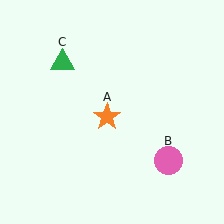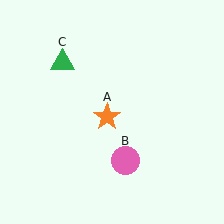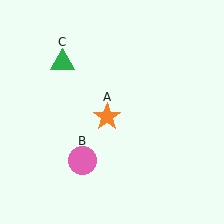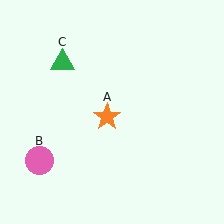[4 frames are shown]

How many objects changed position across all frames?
1 object changed position: pink circle (object B).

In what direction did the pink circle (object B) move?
The pink circle (object B) moved left.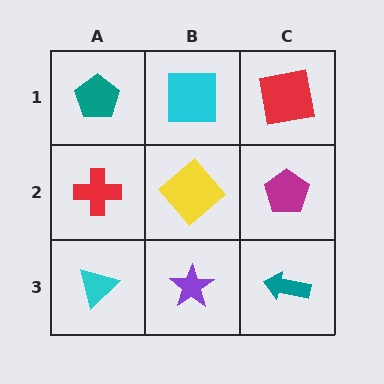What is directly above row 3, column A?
A red cross.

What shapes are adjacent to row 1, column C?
A magenta pentagon (row 2, column C), a cyan square (row 1, column B).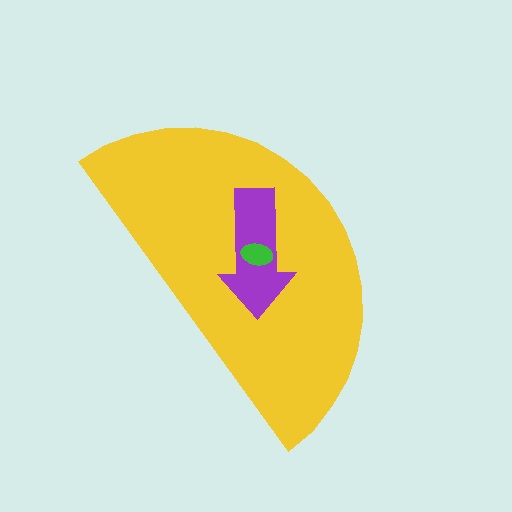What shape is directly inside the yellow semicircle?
The purple arrow.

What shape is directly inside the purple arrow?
The green ellipse.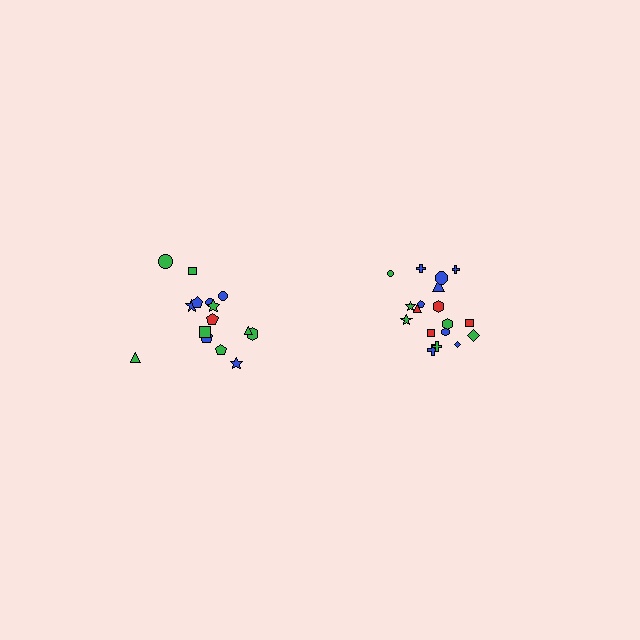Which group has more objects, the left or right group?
The right group.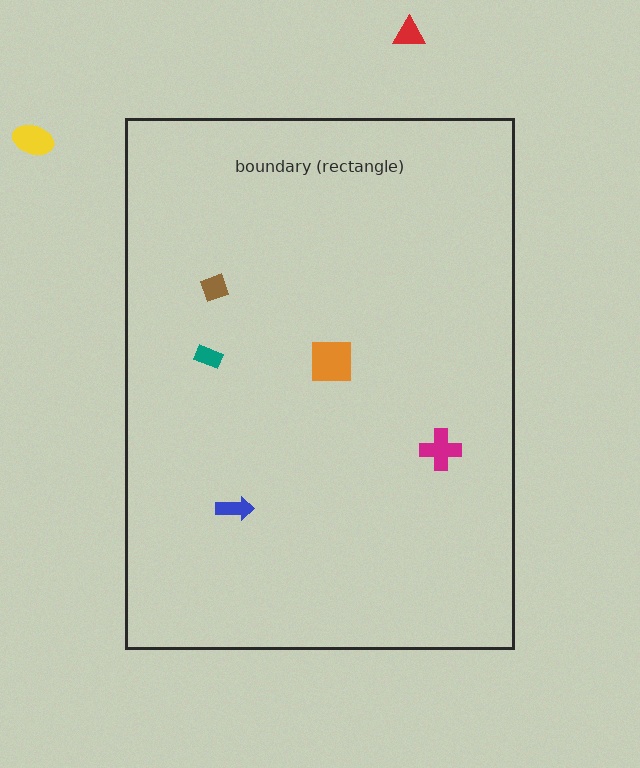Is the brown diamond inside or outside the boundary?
Inside.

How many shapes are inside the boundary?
5 inside, 2 outside.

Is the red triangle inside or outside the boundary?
Outside.